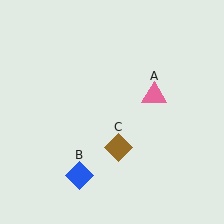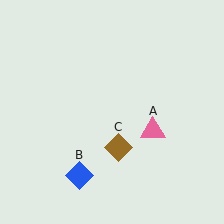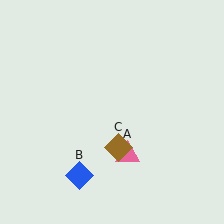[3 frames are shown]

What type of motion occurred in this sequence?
The pink triangle (object A) rotated clockwise around the center of the scene.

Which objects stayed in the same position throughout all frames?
Blue diamond (object B) and brown diamond (object C) remained stationary.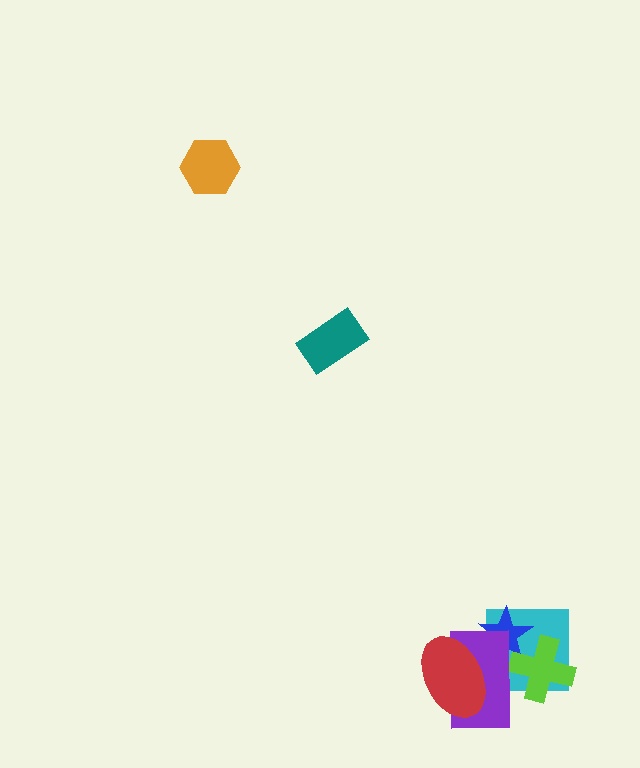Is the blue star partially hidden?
Yes, it is partially covered by another shape.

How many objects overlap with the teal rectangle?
0 objects overlap with the teal rectangle.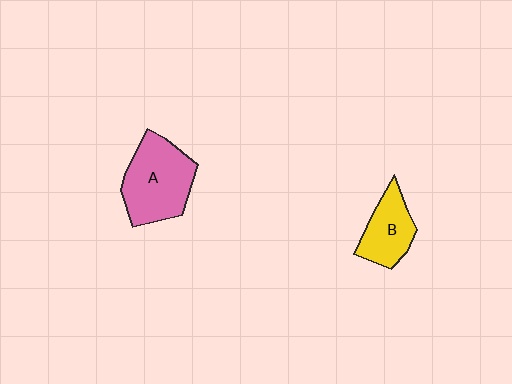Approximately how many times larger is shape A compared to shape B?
Approximately 1.6 times.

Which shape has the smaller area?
Shape B (yellow).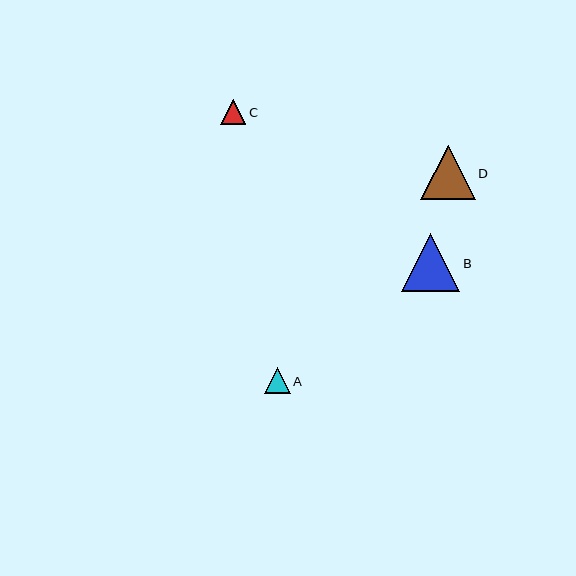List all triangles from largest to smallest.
From largest to smallest: B, D, A, C.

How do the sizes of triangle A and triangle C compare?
Triangle A and triangle C are approximately the same size.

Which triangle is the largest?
Triangle B is the largest with a size of approximately 58 pixels.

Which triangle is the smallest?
Triangle C is the smallest with a size of approximately 26 pixels.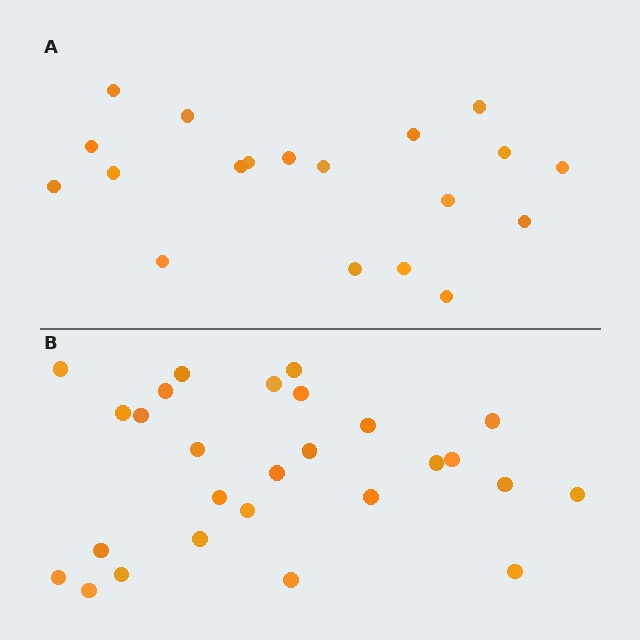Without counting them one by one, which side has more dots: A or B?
Region B (the bottom region) has more dots.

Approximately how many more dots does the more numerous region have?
Region B has roughly 8 or so more dots than region A.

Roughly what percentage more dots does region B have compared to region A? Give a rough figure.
About 40% more.